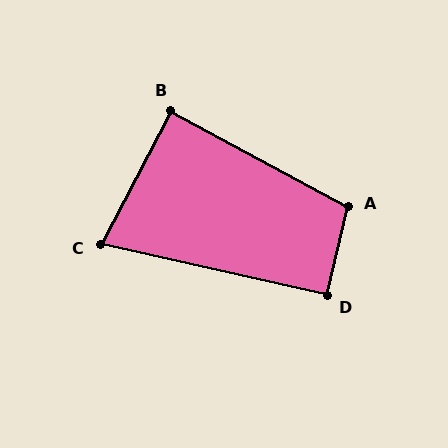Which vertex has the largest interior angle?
A, at approximately 105 degrees.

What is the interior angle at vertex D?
Approximately 91 degrees (approximately right).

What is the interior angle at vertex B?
Approximately 89 degrees (approximately right).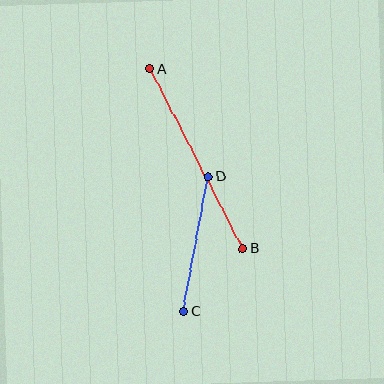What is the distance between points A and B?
The distance is approximately 202 pixels.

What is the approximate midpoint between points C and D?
The midpoint is at approximately (196, 244) pixels.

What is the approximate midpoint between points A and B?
The midpoint is at approximately (196, 159) pixels.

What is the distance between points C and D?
The distance is approximately 137 pixels.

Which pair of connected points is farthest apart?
Points A and B are farthest apart.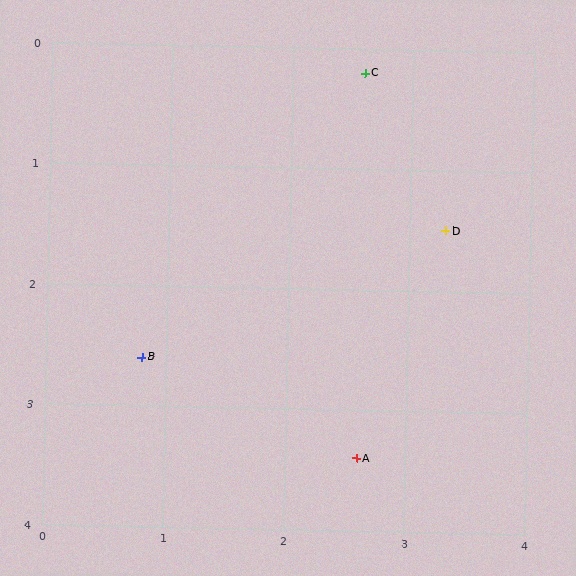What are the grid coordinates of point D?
Point D is at approximately (3.3, 1.5).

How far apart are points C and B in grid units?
Points C and B are about 3.0 grid units apart.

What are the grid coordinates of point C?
Point C is at approximately (2.6, 0.2).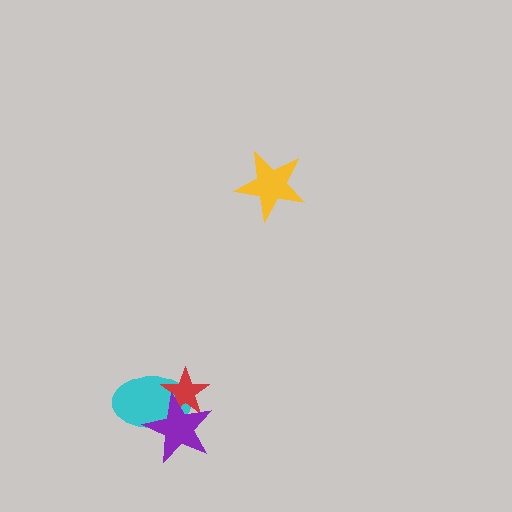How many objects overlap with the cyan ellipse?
2 objects overlap with the cyan ellipse.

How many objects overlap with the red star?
2 objects overlap with the red star.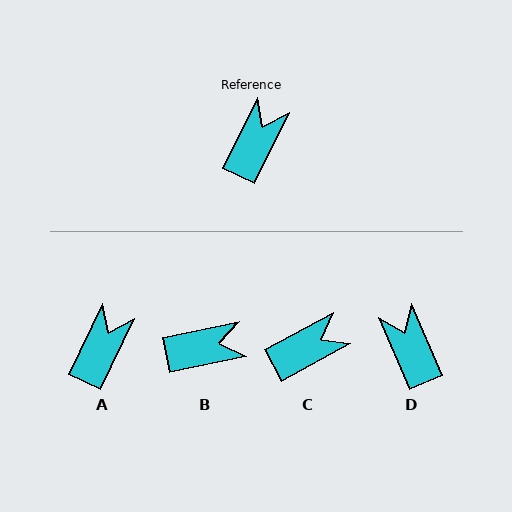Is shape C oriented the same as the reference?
No, it is off by about 36 degrees.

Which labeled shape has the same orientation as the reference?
A.